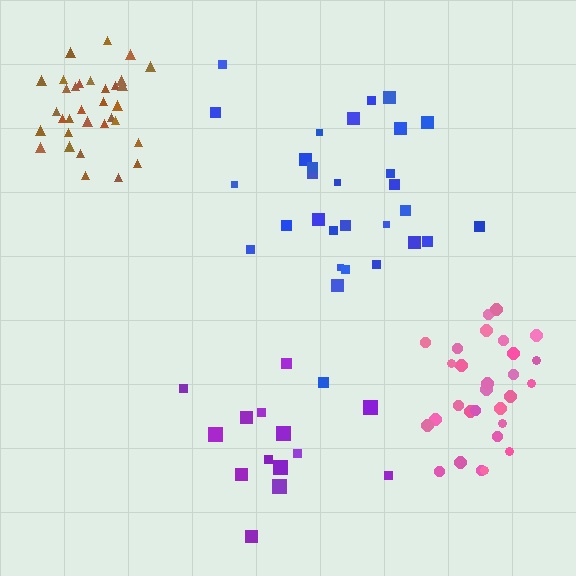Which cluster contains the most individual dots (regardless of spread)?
Brown (33).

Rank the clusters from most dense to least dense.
brown, pink, blue, purple.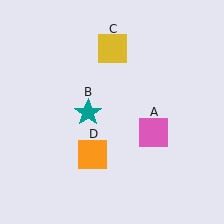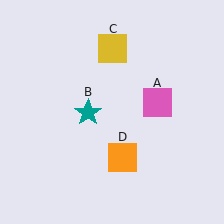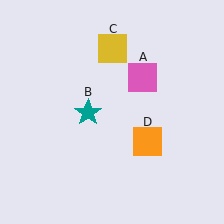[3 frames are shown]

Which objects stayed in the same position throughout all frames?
Teal star (object B) and yellow square (object C) remained stationary.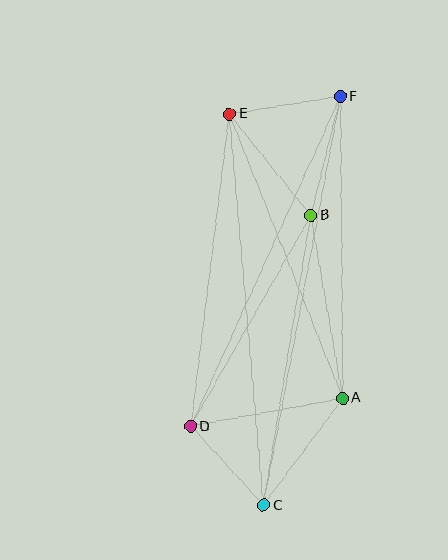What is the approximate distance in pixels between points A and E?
The distance between A and E is approximately 306 pixels.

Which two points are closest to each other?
Points C and D are closest to each other.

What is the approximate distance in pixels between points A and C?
The distance between A and C is approximately 133 pixels.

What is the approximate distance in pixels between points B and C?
The distance between B and C is approximately 294 pixels.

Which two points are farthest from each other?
Points C and F are farthest from each other.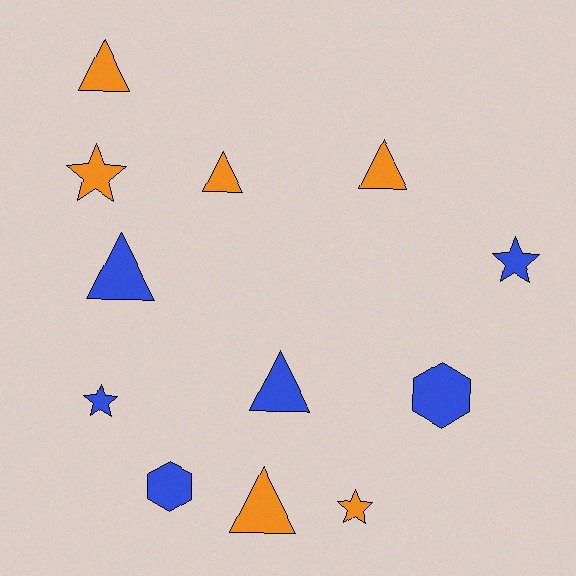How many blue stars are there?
There are 2 blue stars.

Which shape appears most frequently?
Triangle, with 6 objects.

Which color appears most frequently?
Orange, with 6 objects.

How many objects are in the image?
There are 12 objects.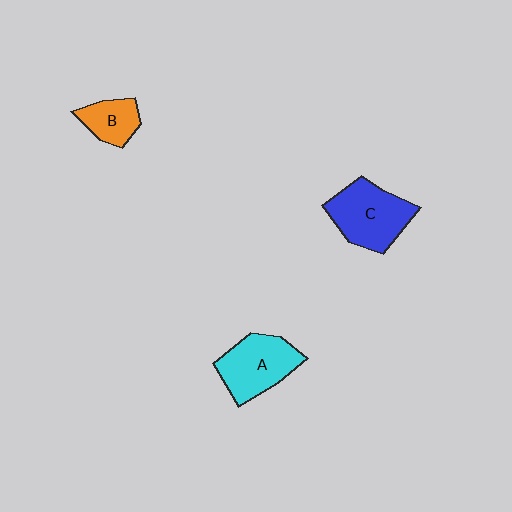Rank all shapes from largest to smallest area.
From largest to smallest: C (blue), A (cyan), B (orange).